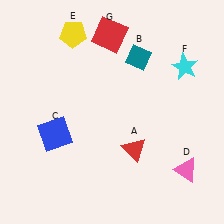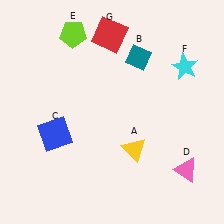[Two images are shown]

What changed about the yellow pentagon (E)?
In Image 1, E is yellow. In Image 2, it changed to lime.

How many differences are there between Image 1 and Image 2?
There are 2 differences between the two images.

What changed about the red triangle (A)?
In Image 1, A is red. In Image 2, it changed to yellow.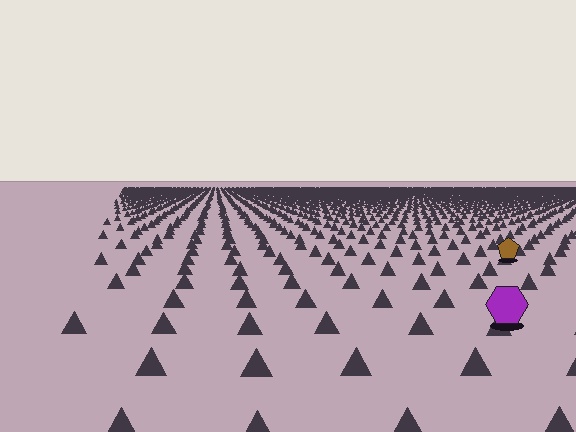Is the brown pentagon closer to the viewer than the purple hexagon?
No. The purple hexagon is closer — you can tell from the texture gradient: the ground texture is coarser near it.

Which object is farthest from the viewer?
The brown pentagon is farthest from the viewer. It appears smaller and the ground texture around it is denser.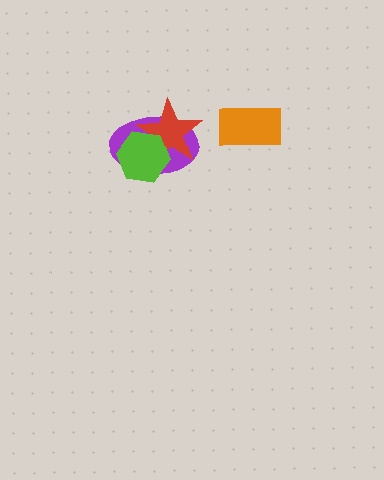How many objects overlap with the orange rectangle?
0 objects overlap with the orange rectangle.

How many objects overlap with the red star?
2 objects overlap with the red star.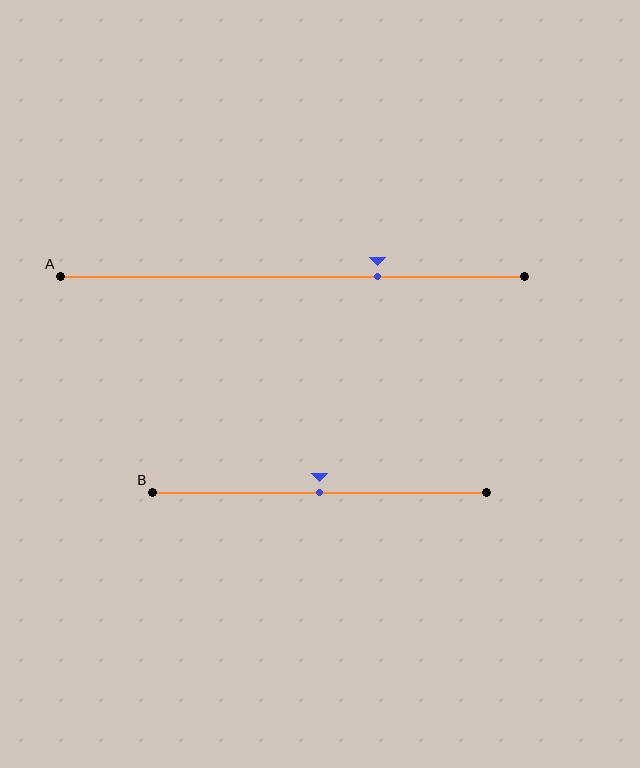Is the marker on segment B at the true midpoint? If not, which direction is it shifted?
Yes, the marker on segment B is at the true midpoint.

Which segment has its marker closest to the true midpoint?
Segment B has its marker closest to the true midpoint.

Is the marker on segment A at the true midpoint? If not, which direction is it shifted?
No, the marker on segment A is shifted to the right by about 18% of the segment length.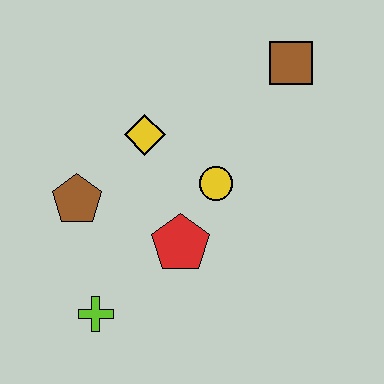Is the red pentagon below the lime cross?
No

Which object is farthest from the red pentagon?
The brown square is farthest from the red pentagon.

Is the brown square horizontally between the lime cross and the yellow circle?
No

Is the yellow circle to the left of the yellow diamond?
No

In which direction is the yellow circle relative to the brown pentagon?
The yellow circle is to the right of the brown pentagon.